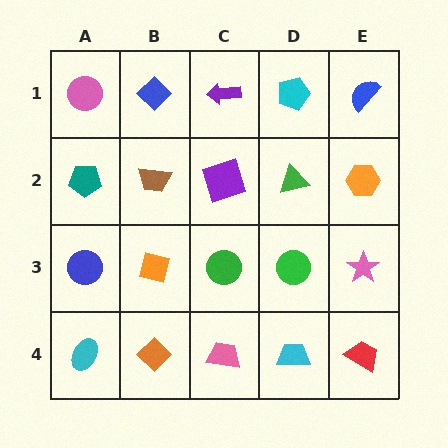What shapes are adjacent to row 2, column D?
A cyan pentagon (row 1, column D), a green circle (row 3, column D), a purple square (row 2, column C), an orange hexagon (row 2, column E).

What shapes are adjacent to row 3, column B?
A brown trapezoid (row 2, column B), an orange diamond (row 4, column B), a blue circle (row 3, column A), a green circle (row 3, column C).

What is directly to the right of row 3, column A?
An orange square.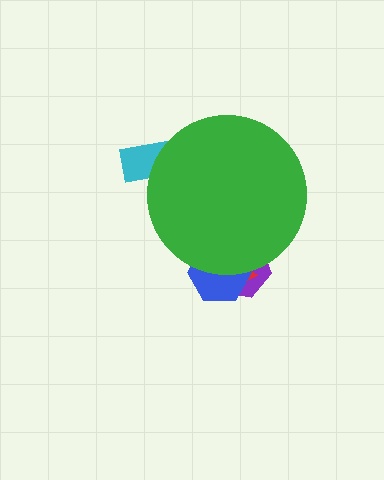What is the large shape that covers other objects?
A green circle.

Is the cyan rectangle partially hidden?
Yes, the cyan rectangle is partially hidden behind the green circle.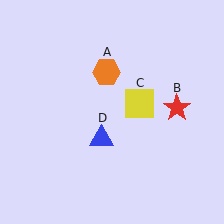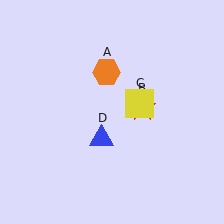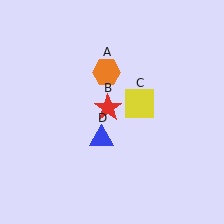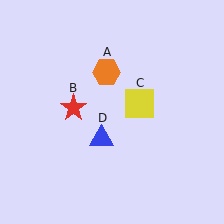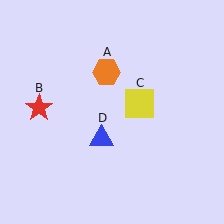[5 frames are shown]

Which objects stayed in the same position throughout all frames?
Orange hexagon (object A) and yellow square (object C) and blue triangle (object D) remained stationary.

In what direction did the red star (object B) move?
The red star (object B) moved left.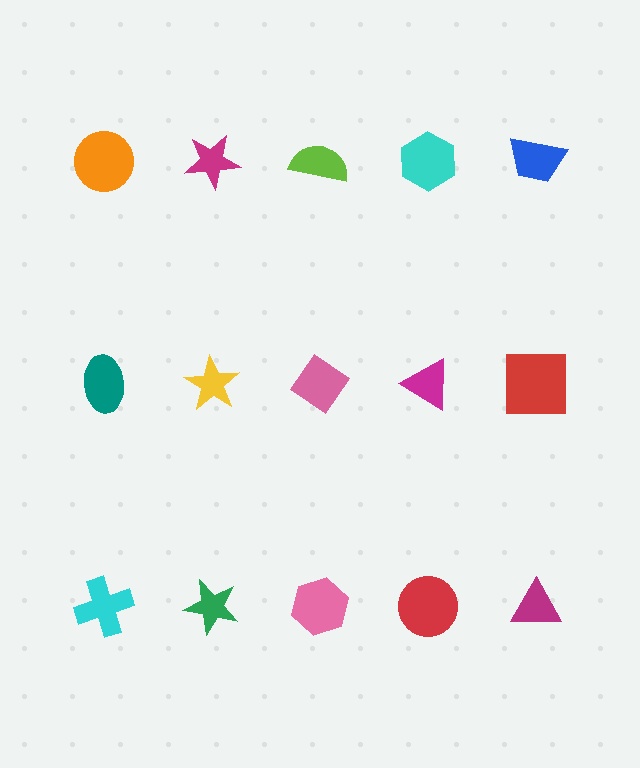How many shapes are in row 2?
5 shapes.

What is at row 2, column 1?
A teal ellipse.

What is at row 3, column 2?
A green star.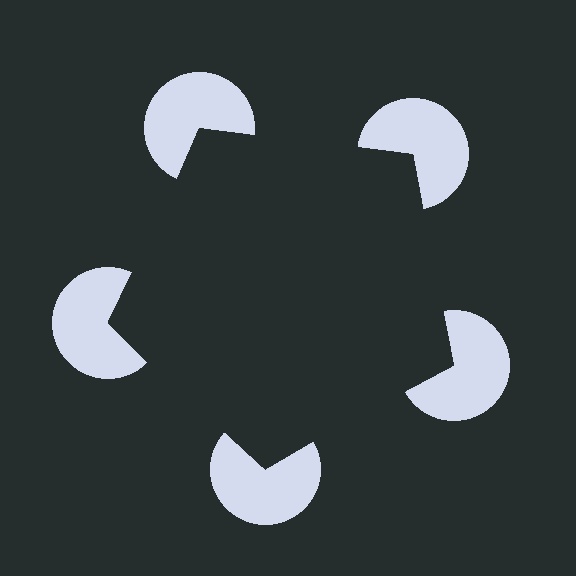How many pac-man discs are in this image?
There are 5 — one at each vertex of the illusory pentagon.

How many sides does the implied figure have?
5 sides.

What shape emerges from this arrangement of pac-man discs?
An illusory pentagon — its edges are inferred from the aligned wedge cuts in the pac-man discs, not physically drawn.